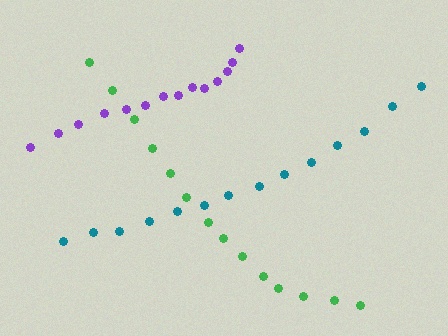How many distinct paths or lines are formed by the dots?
There are 3 distinct paths.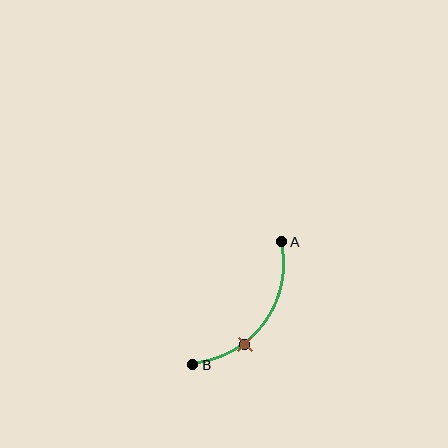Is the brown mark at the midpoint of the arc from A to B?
No. The brown mark lies on the arc but is closer to endpoint B. The arc midpoint would be at the point on the curve equidistant along the arc from both A and B.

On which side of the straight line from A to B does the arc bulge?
The arc bulges below and to the right of the straight line connecting A and B.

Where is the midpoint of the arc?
The arc midpoint is the point on the curve farthest from the straight line joining A and B. It sits below and to the right of that line.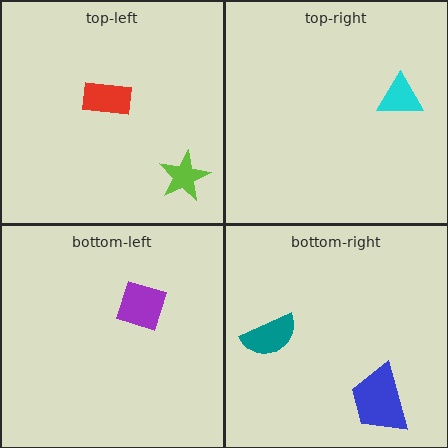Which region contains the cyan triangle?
The top-right region.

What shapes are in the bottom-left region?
The purple diamond.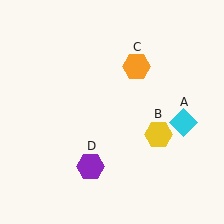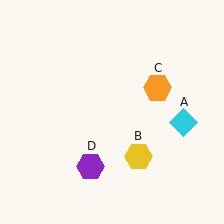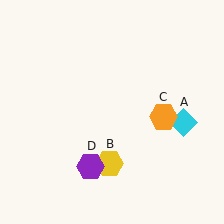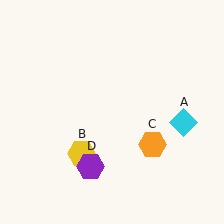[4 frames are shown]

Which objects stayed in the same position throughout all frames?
Cyan diamond (object A) and purple hexagon (object D) remained stationary.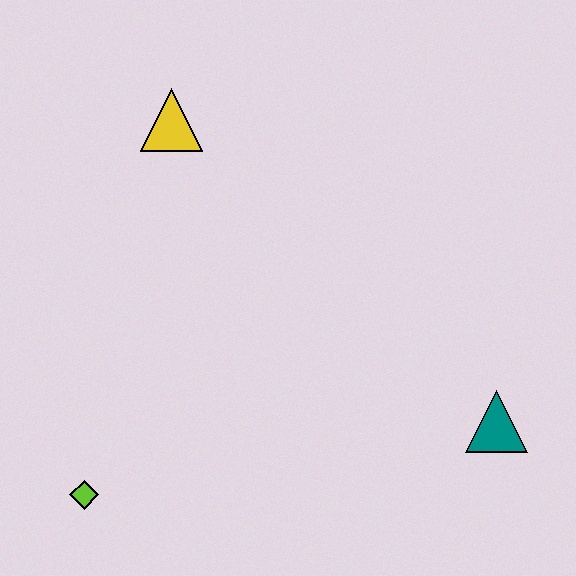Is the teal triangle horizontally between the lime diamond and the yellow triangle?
No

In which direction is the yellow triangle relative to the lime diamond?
The yellow triangle is above the lime diamond.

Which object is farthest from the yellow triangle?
The teal triangle is farthest from the yellow triangle.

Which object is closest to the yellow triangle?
The lime diamond is closest to the yellow triangle.